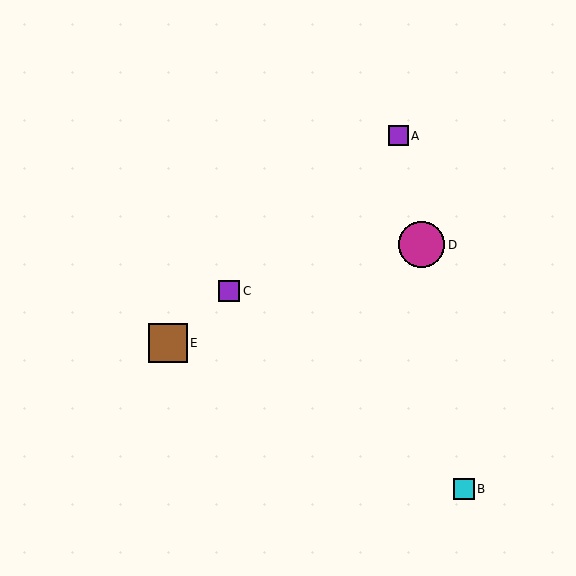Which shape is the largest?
The magenta circle (labeled D) is the largest.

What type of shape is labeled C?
Shape C is a purple square.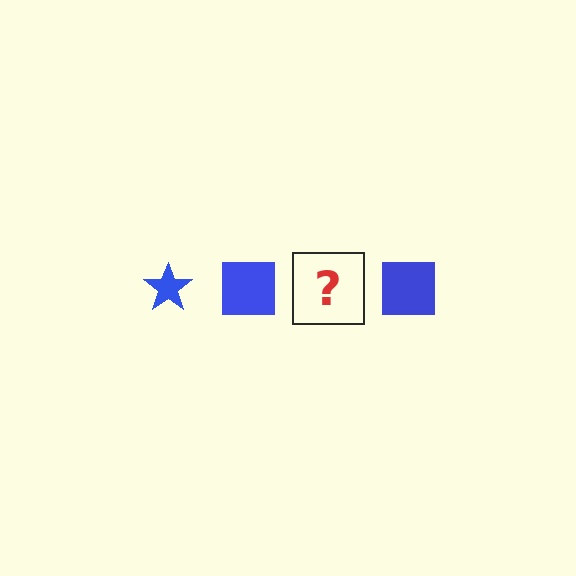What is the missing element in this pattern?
The missing element is a blue star.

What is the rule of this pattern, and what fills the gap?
The rule is that the pattern cycles through star, square shapes in blue. The gap should be filled with a blue star.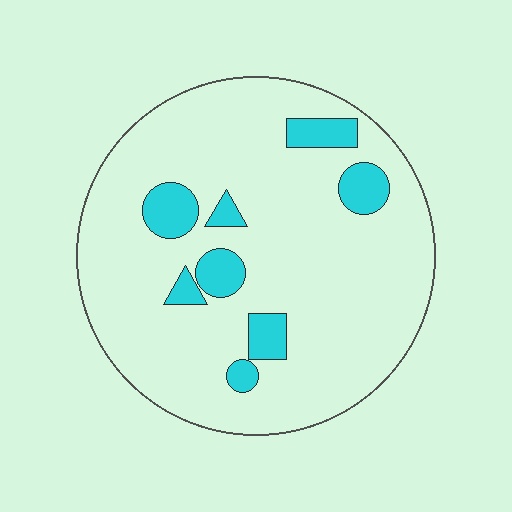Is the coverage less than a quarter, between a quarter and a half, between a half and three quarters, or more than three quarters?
Less than a quarter.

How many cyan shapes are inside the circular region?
8.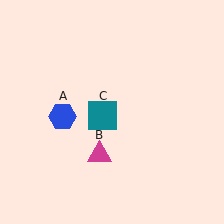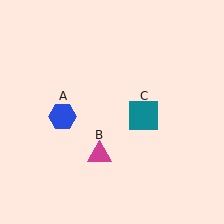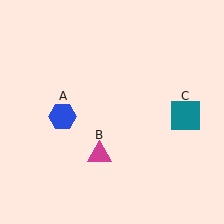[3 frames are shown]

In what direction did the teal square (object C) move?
The teal square (object C) moved right.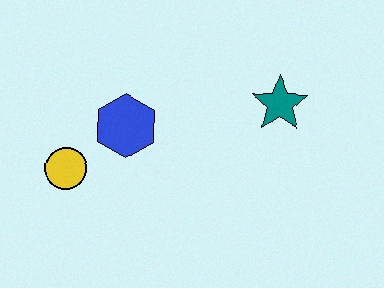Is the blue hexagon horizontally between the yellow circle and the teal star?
Yes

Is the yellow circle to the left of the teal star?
Yes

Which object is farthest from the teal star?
The yellow circle is farthest from the teal star.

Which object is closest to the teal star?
The blue hexagon is closest to the teal star.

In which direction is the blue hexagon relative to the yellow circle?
The blue hexagon is to the right of the yellow circle.